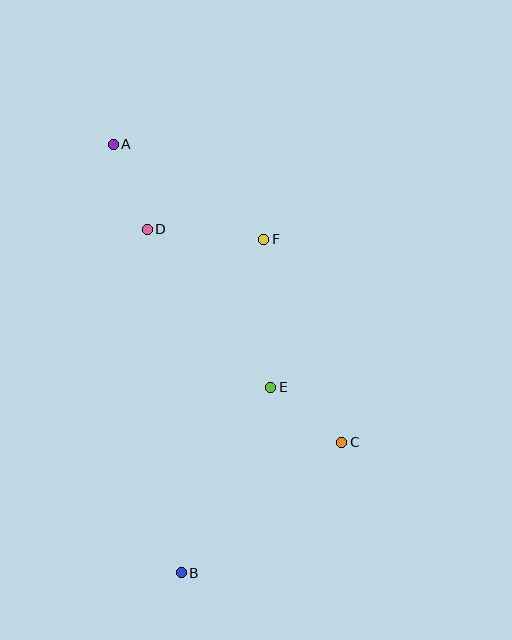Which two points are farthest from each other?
Points A and B are farthest from each other.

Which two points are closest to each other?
Points C and E are closest to each other.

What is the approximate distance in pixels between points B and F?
The distance between B and F is approximately 343 pixels.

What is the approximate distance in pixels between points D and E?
The distance between D and E is approximately 201 pixels.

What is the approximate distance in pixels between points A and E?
The distance between A and E is approximately 290 pixels.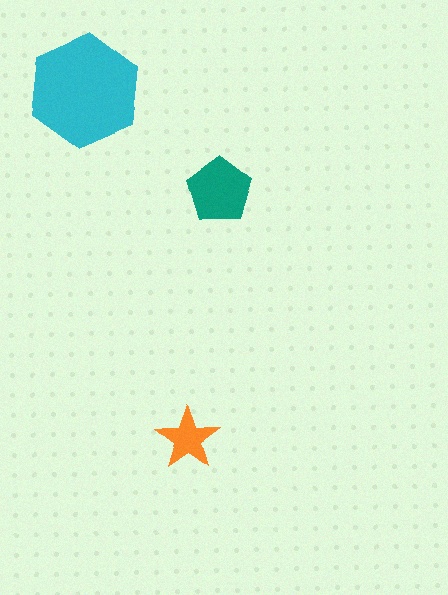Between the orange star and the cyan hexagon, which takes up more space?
The cyan hexagon.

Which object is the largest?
The cyan hexagon.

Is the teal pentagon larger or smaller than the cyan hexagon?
Smaller.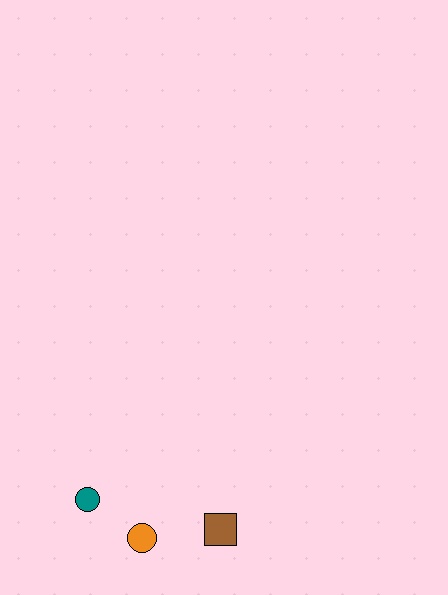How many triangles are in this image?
There are no triangles.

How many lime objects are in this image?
There are no lime objects.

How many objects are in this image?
There are 3 objects.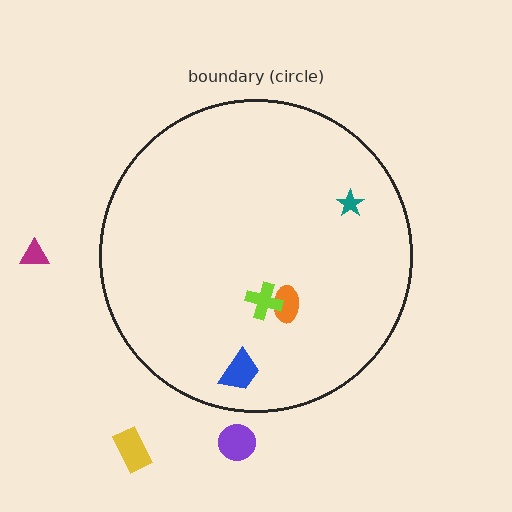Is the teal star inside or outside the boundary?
Inside.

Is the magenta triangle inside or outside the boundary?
Outside.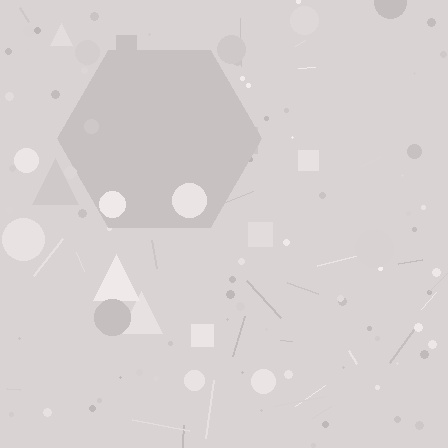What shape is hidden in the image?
A hexagon is hidden in the image.